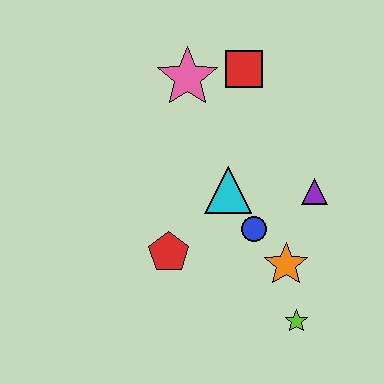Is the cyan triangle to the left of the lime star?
Yes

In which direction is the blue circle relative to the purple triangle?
The blue circle is to the left of the purple triangle.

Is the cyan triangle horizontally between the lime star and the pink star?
Yes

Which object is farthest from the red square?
The lime star is farthest from the red square.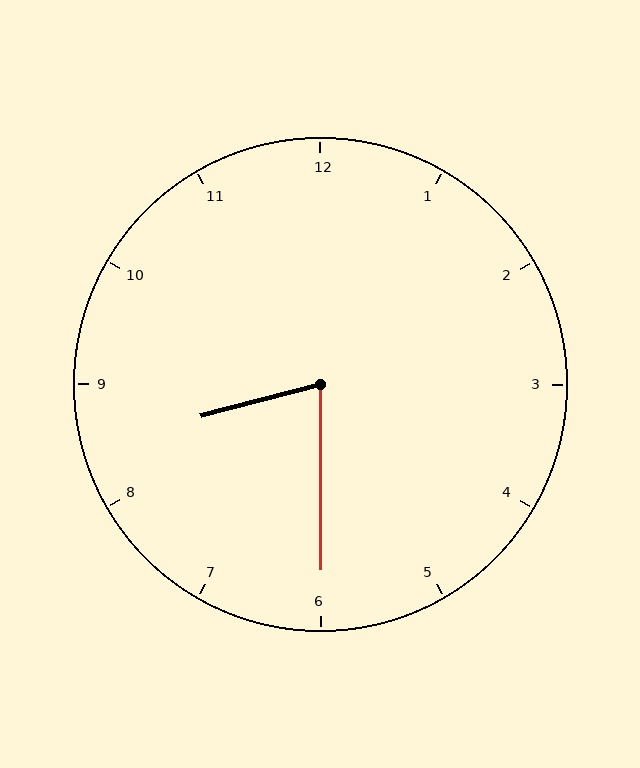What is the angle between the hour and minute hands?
Approximately 75 degrees.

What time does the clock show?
8:30.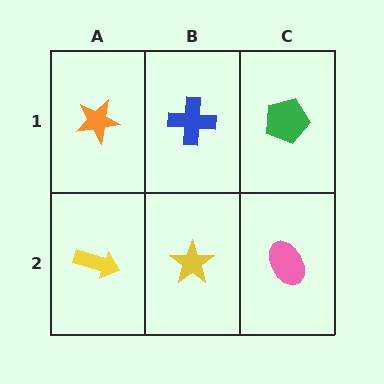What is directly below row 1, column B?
A yellow star.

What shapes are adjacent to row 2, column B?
A blue cross (row 1, column B), a yellow arrow (row 2, column A), a pink ellipse (row 2, column C).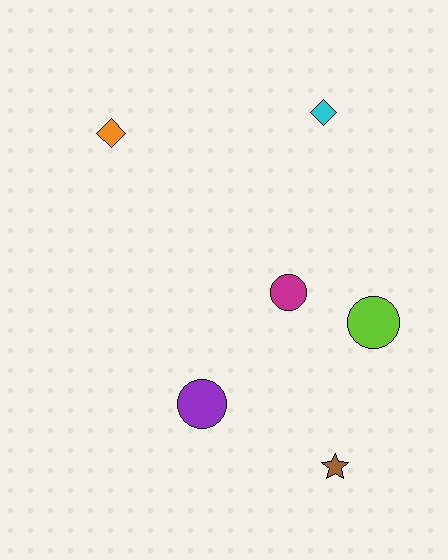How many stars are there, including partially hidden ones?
There is 1 star.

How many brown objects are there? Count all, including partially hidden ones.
There is 1 brown object.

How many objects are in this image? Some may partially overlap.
There are 6 objects.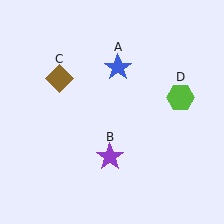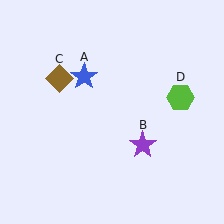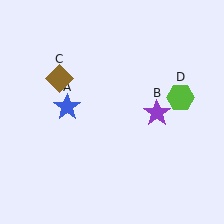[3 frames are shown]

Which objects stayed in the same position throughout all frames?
Brown diamond (object C) and lime hexagon (object D) remained stationary.